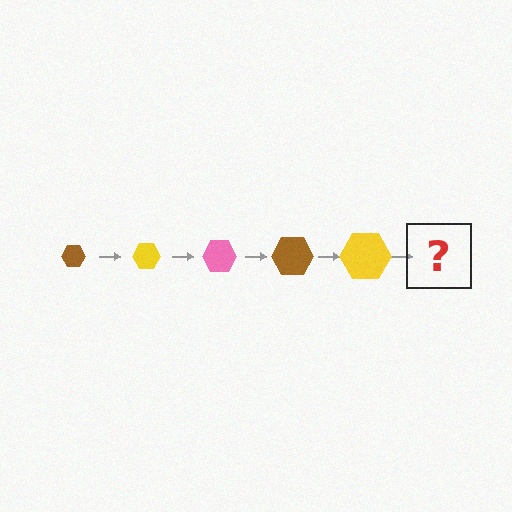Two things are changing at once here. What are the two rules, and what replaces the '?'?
The two rules are that the hexagon grows larger each step and the color cycles through brown, yellow, and pink. The '?' should be a pink hexagon, larger than the previous one.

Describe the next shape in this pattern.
It should be a pink hexagon, larger than the previous one.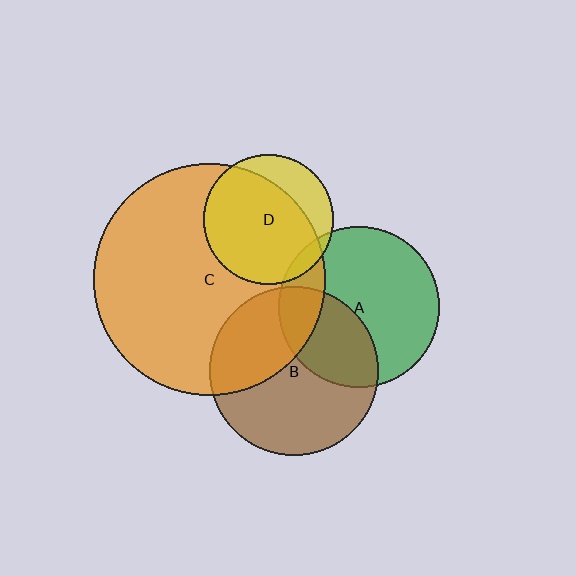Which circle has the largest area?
Circle C (orange).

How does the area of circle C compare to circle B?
Approximately 1.9 times.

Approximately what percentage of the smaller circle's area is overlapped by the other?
Approximately 75%.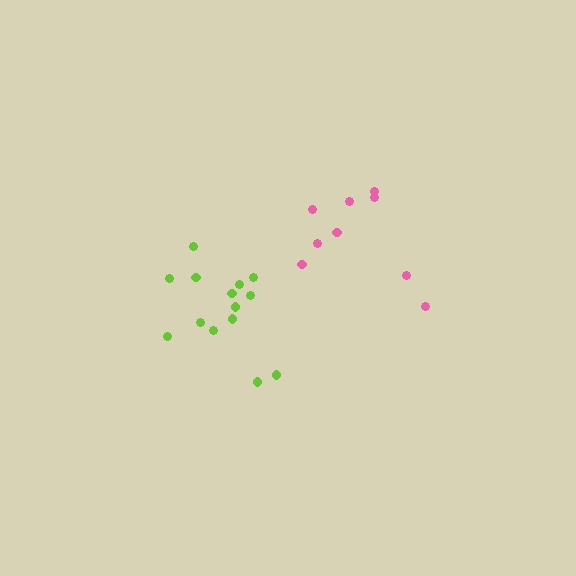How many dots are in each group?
Group 1: 9 dots, Group 2: 14 dots (23 total).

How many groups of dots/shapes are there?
There are 2 groups.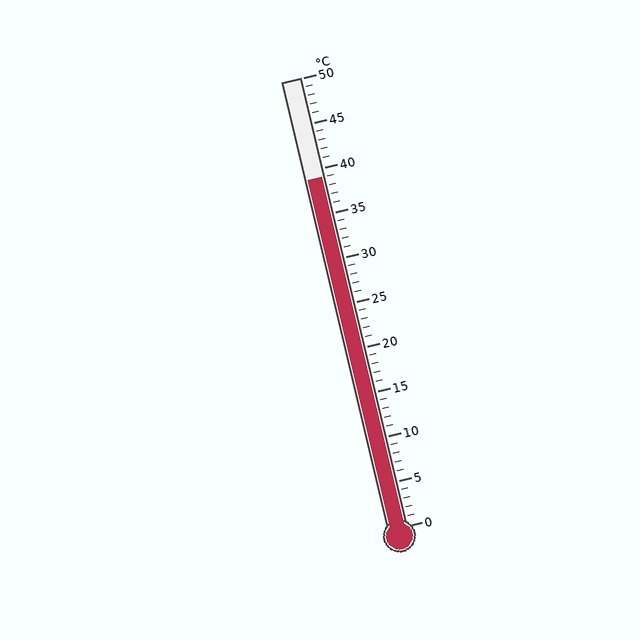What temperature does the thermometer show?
The thermometer shows approximately 39°C.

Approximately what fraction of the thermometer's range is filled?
The thermometer is filled to approximately 80% of its range.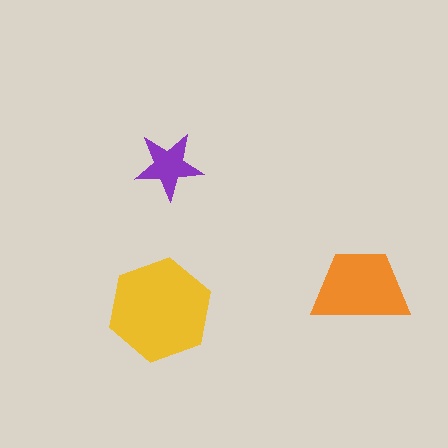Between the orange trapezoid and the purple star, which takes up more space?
The orange trapezoid.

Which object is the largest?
The yellow hexagon.